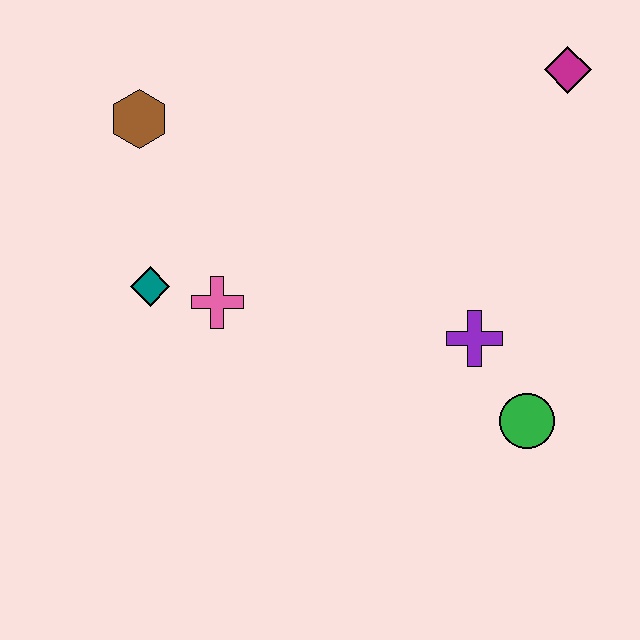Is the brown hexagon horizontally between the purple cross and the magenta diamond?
No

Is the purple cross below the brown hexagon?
Yes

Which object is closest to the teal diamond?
The pink cross is closest to the teal diamond.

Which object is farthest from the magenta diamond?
The teal diamond is farthest from the magenta diamond.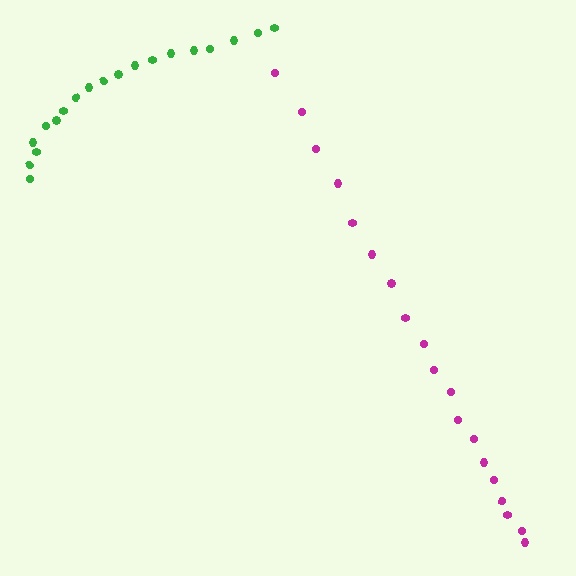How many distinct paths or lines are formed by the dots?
There are 2 distinct paths.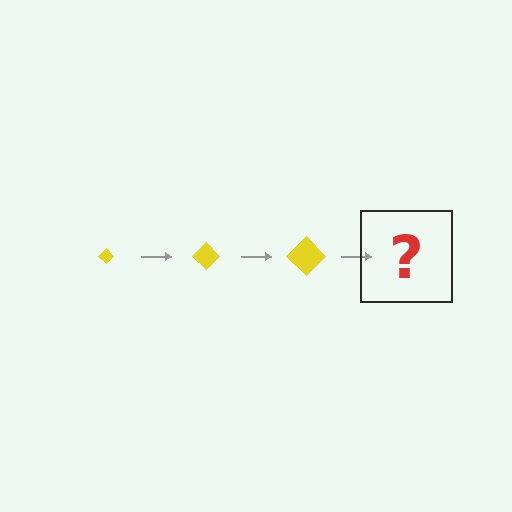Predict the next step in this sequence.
The next step is a yellow diamond, larger than the previous one.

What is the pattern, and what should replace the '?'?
The pattern is that the diamond gets progressively larger each step. The '?' should be a yellow diamond, larger than the previous one.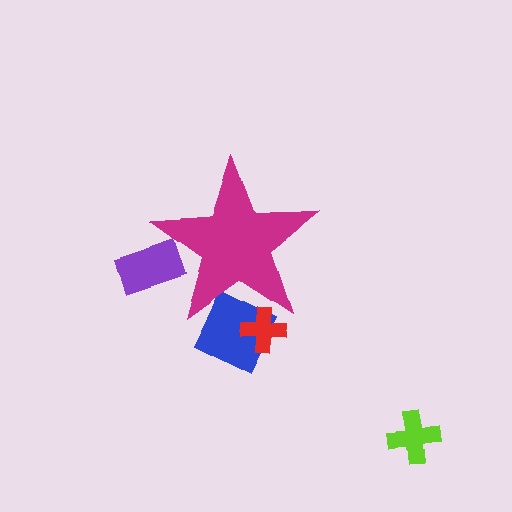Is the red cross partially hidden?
Yes, the red cross is partially hidden behind the magenta star.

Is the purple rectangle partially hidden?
Yes, the purple rectangle is partially hidden behind the magenta star.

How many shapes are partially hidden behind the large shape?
3 shapes are partially hidden.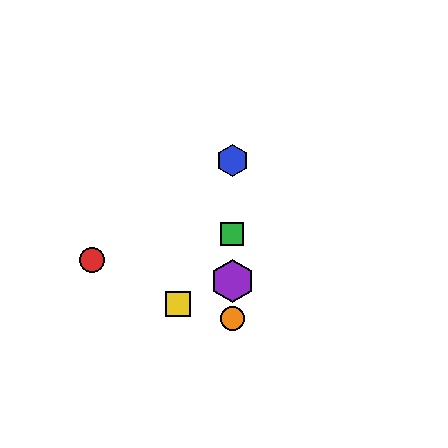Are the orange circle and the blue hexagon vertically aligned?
Yes, both are at x≈232.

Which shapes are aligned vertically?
The blue hexagon, the green square, the purple hexagon, the orange circle are aligned vertically.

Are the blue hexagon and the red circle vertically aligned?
No, the blue hexagon is at x≈232 and the red circle is at x≈92.